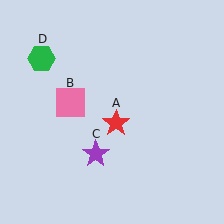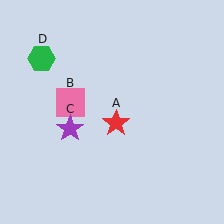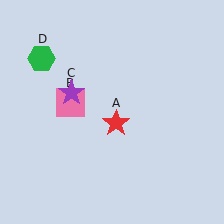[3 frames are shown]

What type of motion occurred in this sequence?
The purple star (object C) rotated clockwise around the center of the scene.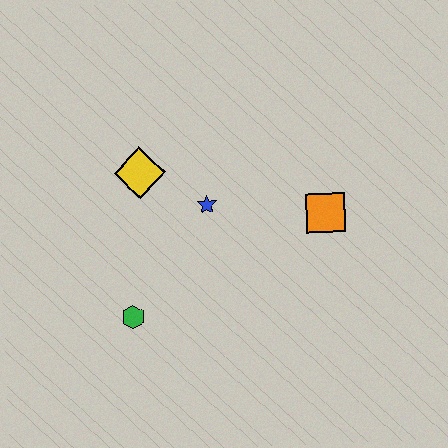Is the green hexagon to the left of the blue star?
Yes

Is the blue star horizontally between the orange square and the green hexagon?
Yes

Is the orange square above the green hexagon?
Yes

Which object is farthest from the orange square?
The green hexagon is farthest from the orange square.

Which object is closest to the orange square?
The blue star is closest to the orange square.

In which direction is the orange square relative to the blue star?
The orange square is to the right of the blue star.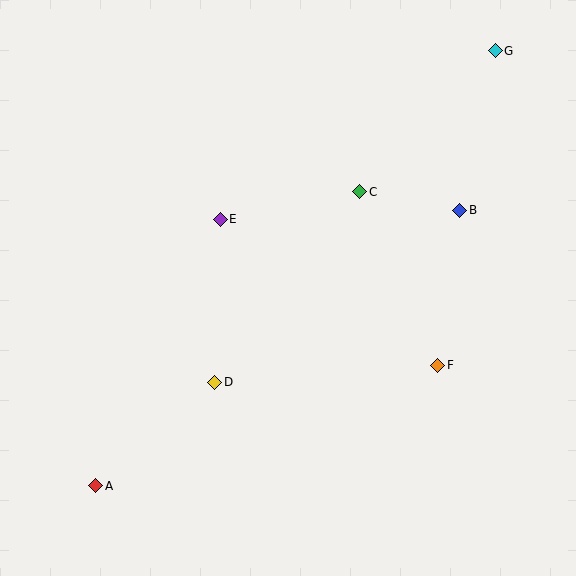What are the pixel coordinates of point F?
Point F is at (438, 365).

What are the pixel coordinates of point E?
Point E is at (220, 219).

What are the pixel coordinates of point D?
Point D is at (215, 382).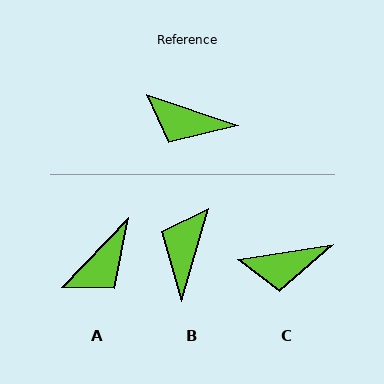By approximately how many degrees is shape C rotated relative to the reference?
Approximately 28 degrees counter-clockwise.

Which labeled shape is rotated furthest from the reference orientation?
B, about 88 degrees away.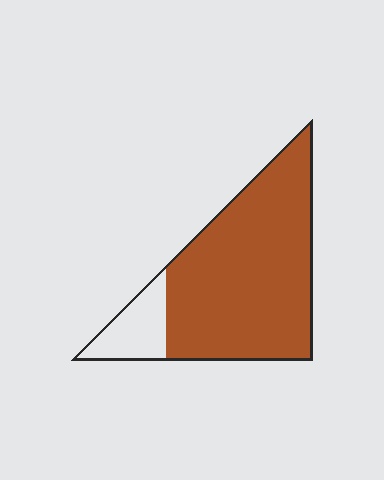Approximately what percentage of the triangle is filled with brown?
Approximately 85%.